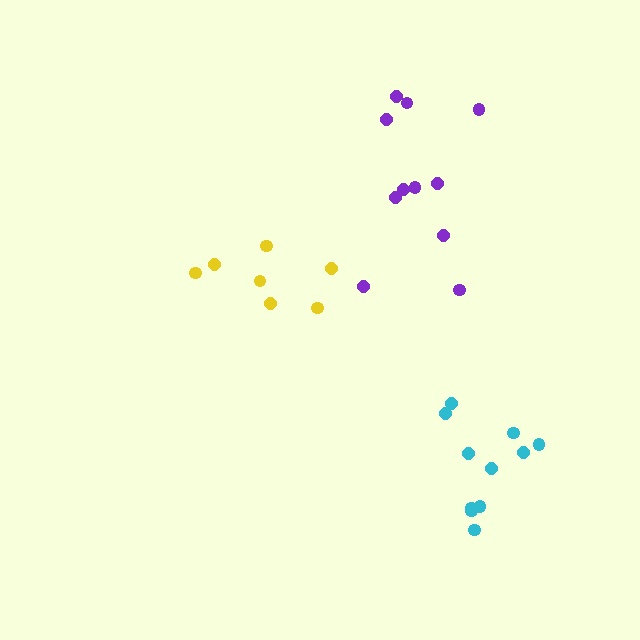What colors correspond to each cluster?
The clusters are colored: purple, yellow, cyan.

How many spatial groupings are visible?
There are 3 spatial groupings.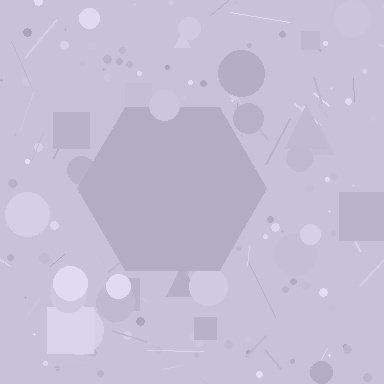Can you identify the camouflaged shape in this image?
The camouflaged shape is a hexagon.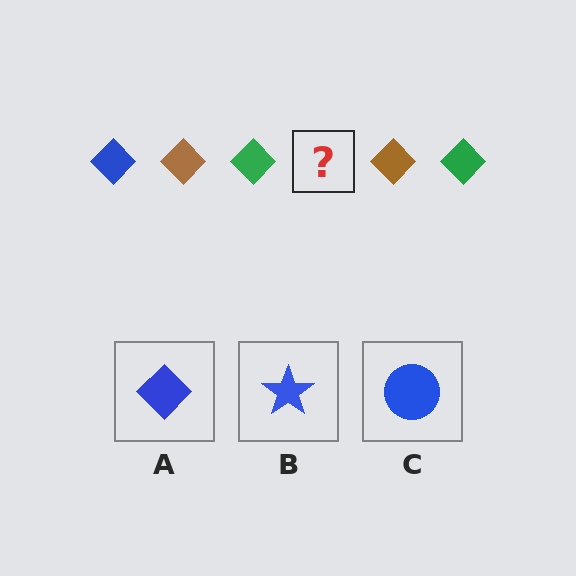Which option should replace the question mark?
Option A.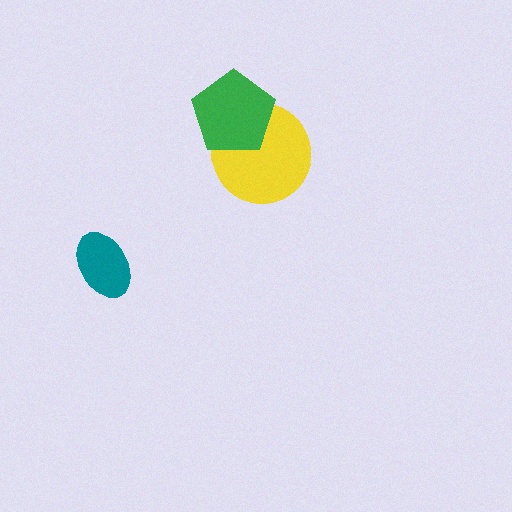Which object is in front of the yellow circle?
The green pentagon is in front of the yellow circle.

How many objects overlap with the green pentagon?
1 object overlaps with the green pentagon.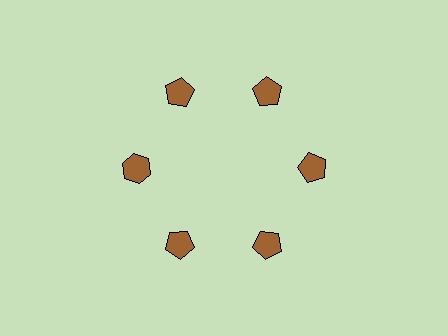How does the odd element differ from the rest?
It has a different shape: hexagon instead of pentagon.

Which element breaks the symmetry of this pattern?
The brown hexagon at roughly the 9 o'clock position breaks the symmetry. All other shapes are brown pentagons.